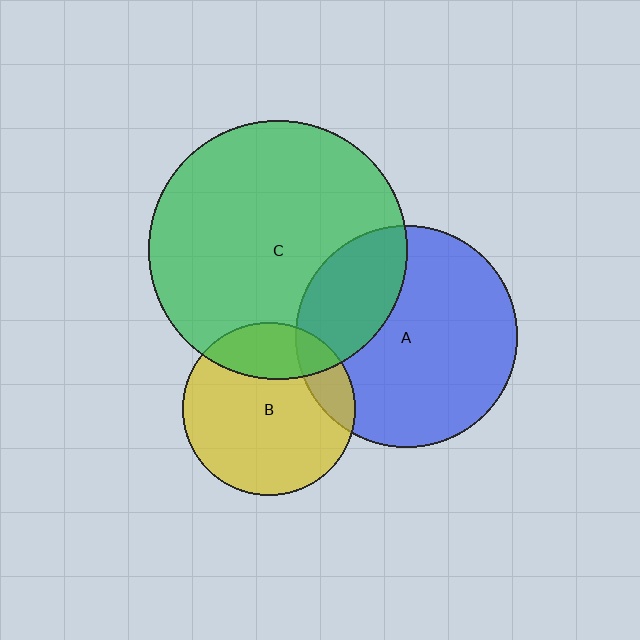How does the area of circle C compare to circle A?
Approximately 1.4 times.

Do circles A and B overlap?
Yes.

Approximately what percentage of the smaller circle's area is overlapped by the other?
Approximately 15%.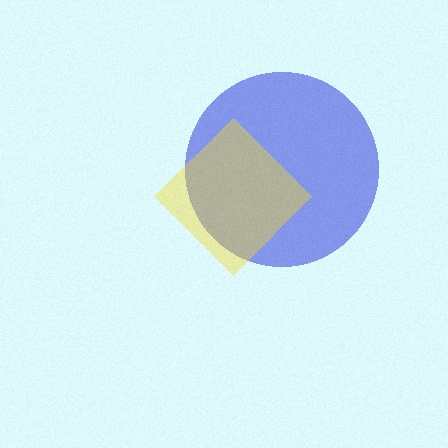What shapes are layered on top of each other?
The layered shapes are: a blue circle, a yellow diamond.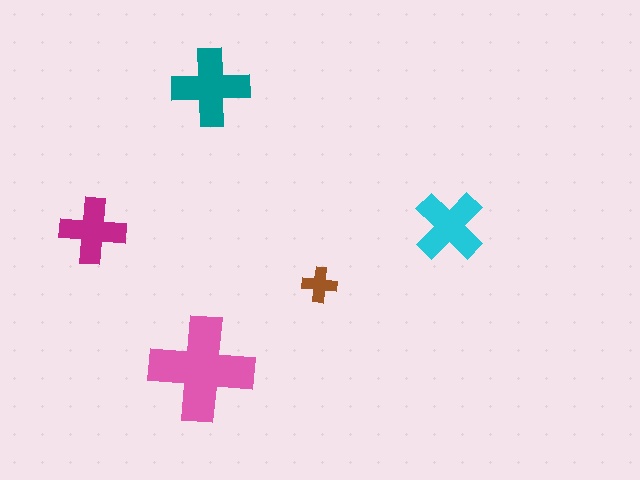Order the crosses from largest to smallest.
the pink one, the teal one, the cyan one, the magenta one, the brown one.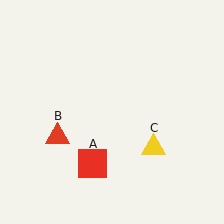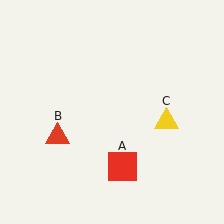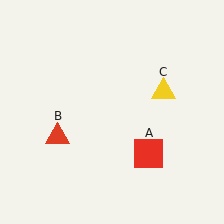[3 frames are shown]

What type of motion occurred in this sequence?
The red square (object A), yellow triangle (object C) rotated counterclockwise around the center of the scene.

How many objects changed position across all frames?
2 objects changed position: red square (object A), yellow triangle (object C).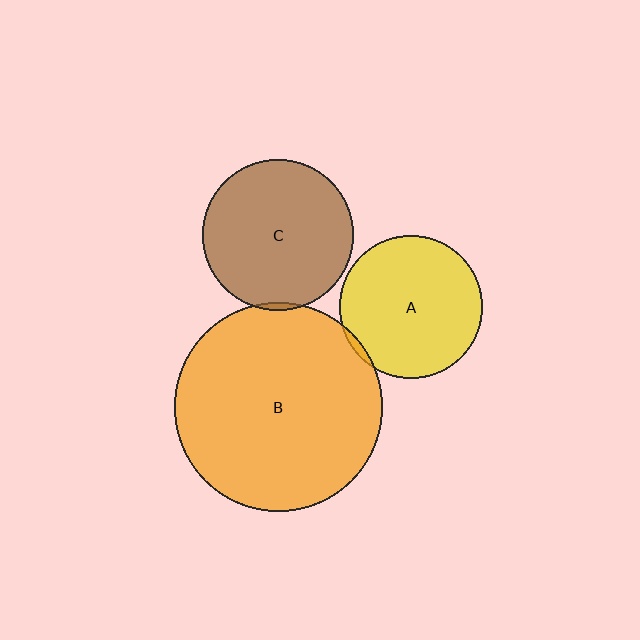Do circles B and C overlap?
Yes.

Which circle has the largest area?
Circle B (orange).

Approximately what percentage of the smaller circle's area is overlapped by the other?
Approximately 5%.